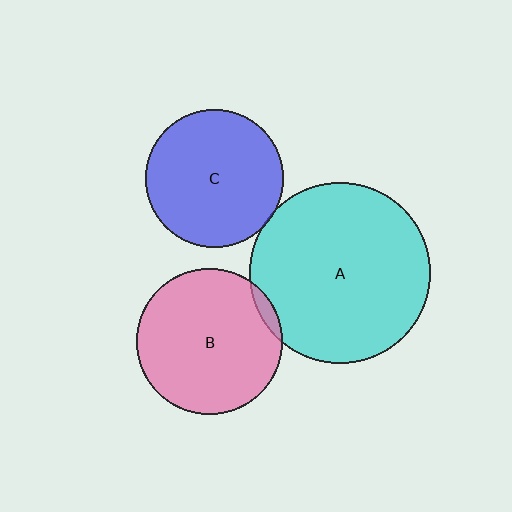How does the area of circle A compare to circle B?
Approximately 1.5 times.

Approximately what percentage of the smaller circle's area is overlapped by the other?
Approximately 5%.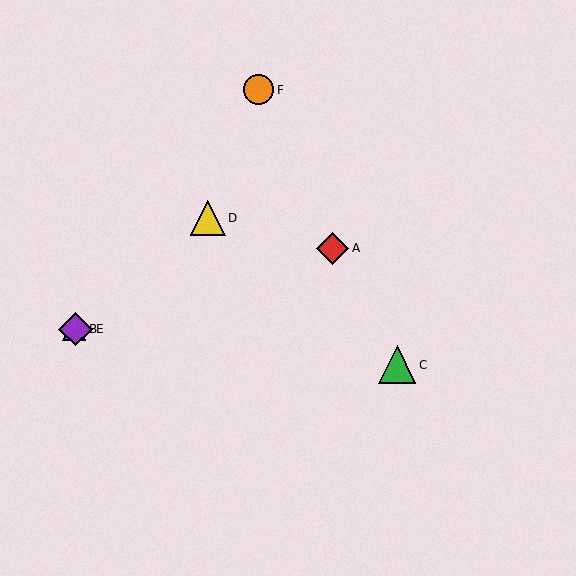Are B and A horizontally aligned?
No, B is at y≈329 and A is at y≈248.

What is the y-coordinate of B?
Object B is at y≈329.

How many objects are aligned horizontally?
2 objects (B, E) are aligned horizontally.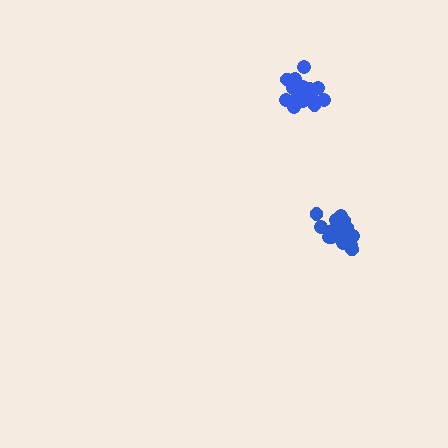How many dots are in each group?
Group 1: 17 dots, Group 2: 17 dots (34 total).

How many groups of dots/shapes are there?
There are 2 groups.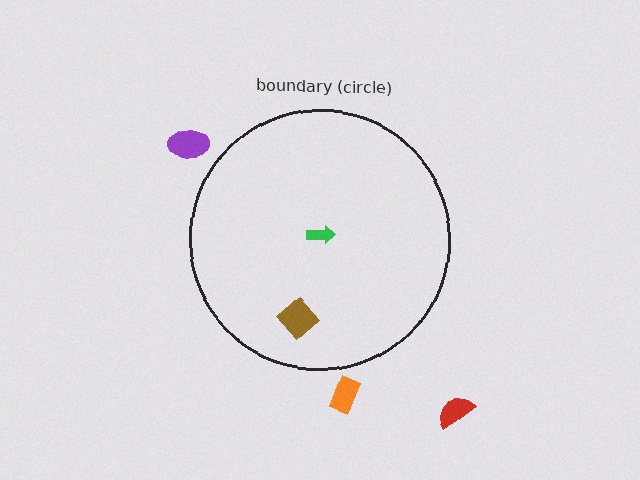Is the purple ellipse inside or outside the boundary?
Outside.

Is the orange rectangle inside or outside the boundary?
Outside.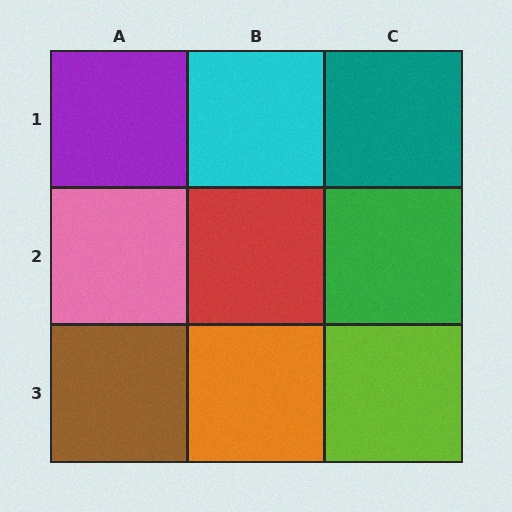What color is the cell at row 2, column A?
Pink.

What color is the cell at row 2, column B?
Red.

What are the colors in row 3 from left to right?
Brown, orange, lime.